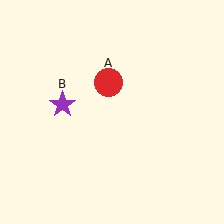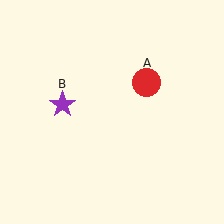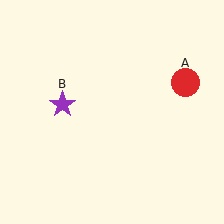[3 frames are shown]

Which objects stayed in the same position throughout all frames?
Purple star (object B) remained stationary.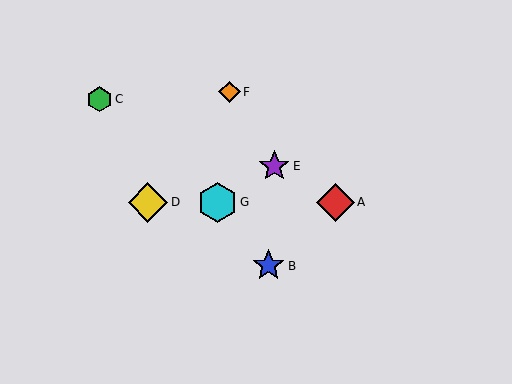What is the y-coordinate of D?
Object D is at y≈202.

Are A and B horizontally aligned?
No, A is at y≈202 and B is at y≈266.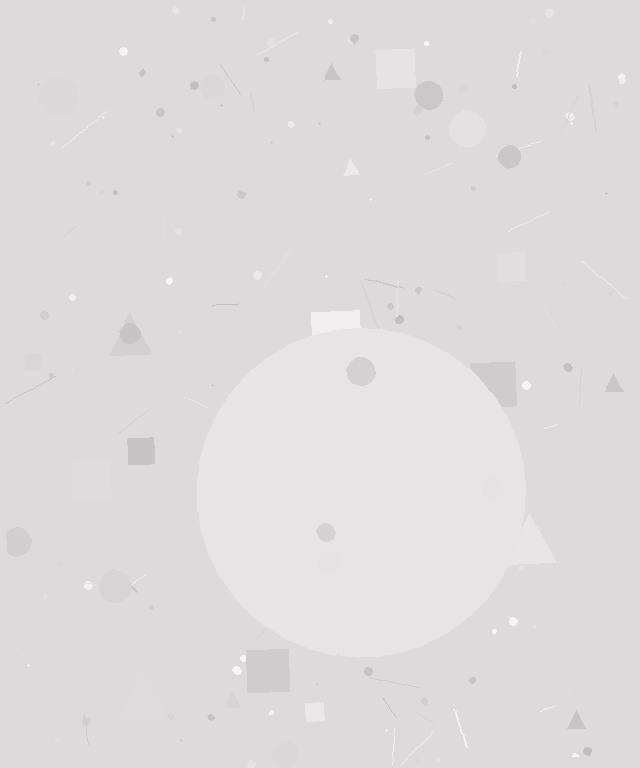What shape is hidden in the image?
A circle is hidden in the image.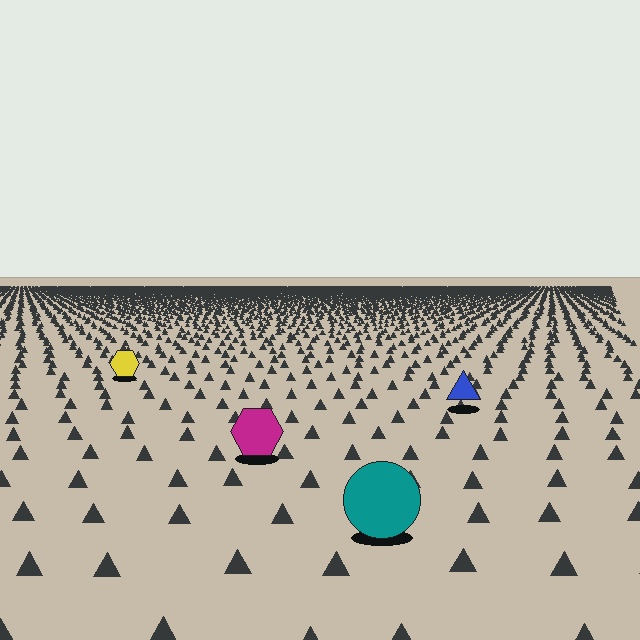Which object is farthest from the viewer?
The yellow hexagon is farthest from the viewer. It appears smaller and the ground texture around it is denser.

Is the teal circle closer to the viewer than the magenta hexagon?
Yes. The teal circle is closer — you can tell from the texture gradient: the ground texture is coarser near it.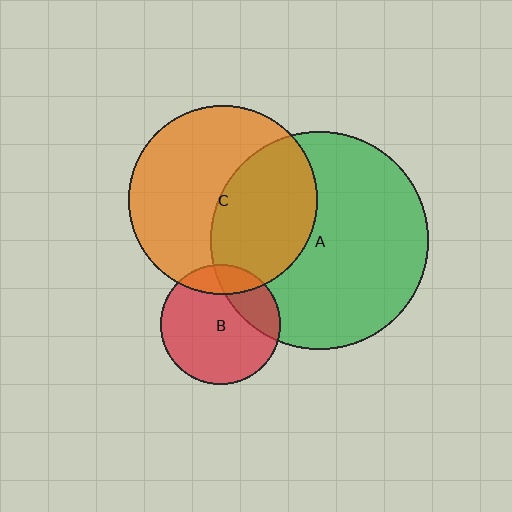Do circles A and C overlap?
Yes.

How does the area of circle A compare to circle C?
Approximately 1.3 times.